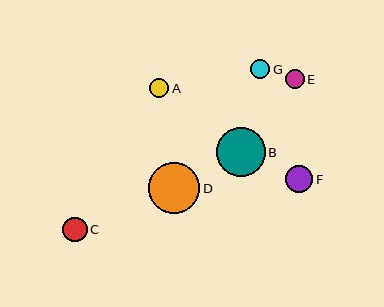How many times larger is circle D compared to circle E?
Circle D is approximately 2.7 times the size of circle E.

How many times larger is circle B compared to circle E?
Circle B is approximately 2.6 times the size of circle E.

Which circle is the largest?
Circle D is the largest with a size of approximately 51 pixels.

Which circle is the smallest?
Circle A is the smallest with a size of approximately 19 pixels.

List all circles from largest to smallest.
From largest to smallest: D, B, F, C, E, G, A.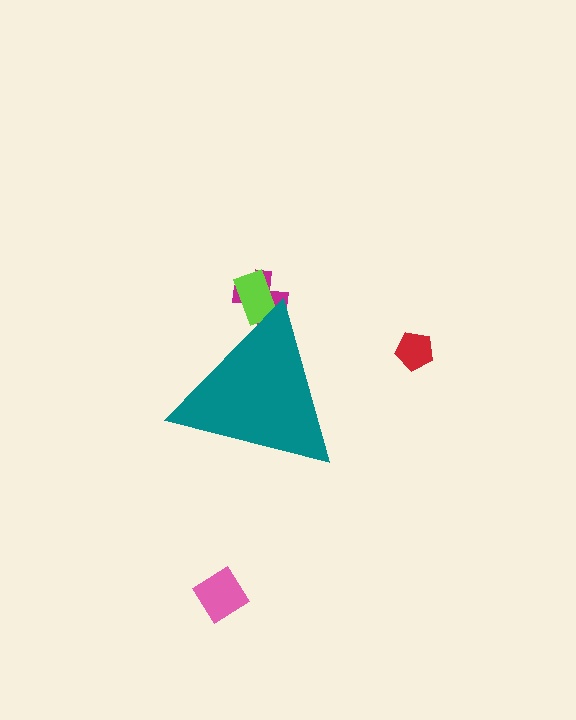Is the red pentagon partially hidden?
No, the red pentagon is fully visible.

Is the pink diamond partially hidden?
No, the pink diamond is fully visible.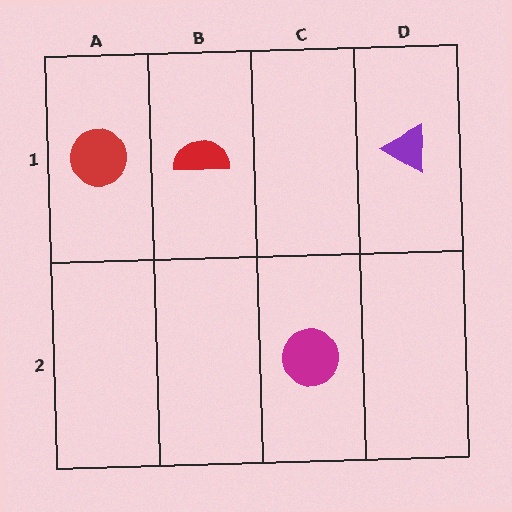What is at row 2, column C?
A magenta circle.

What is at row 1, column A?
A red circle.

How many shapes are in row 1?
3 shapes.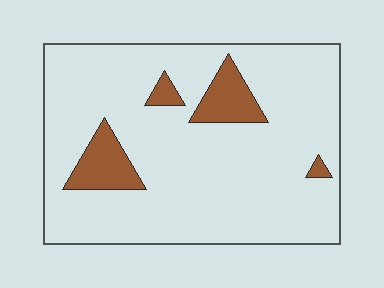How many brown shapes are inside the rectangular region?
4.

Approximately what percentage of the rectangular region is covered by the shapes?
Approximately 10%.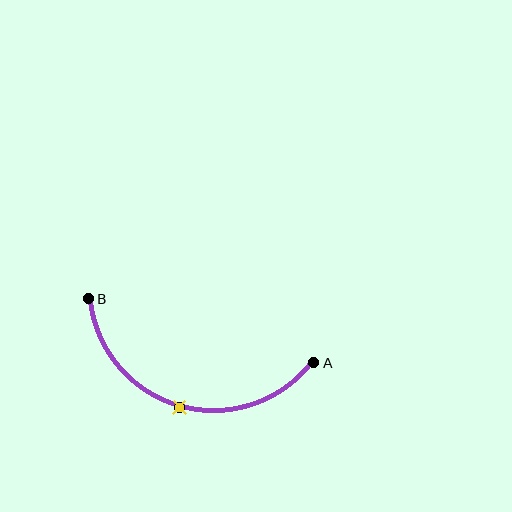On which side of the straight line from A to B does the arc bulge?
The arc bulges below the straight line connecting A and B.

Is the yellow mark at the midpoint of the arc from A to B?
Yes. The yellow mark lies on the arc at equal arc-length from both A and B — it is the arc midpoint.